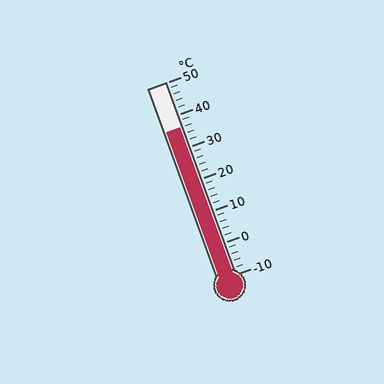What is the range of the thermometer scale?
The thermometer scale ranges from -10°C to 50°C.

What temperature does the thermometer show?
The thermometer shows approximately 36°C.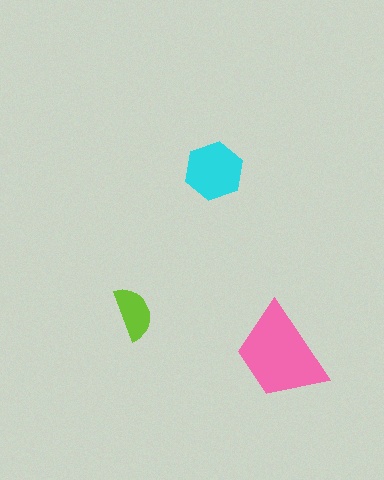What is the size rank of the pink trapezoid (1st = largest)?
1st.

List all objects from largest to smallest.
The pink trapezoid, the cyan hexagon, the lime semicircle.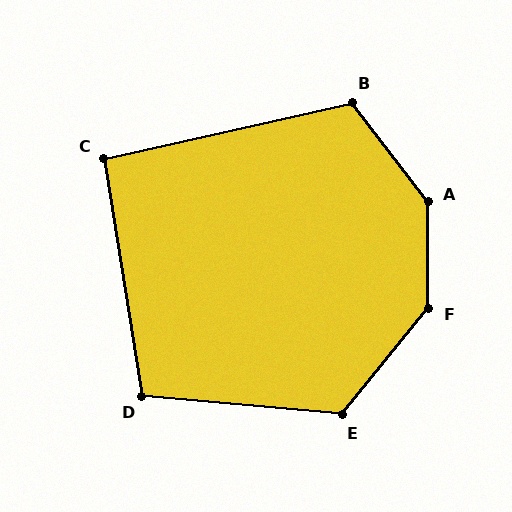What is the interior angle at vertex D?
Approximately 104 degrees (obtuse).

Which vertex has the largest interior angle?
A, at approximately 143 degrees.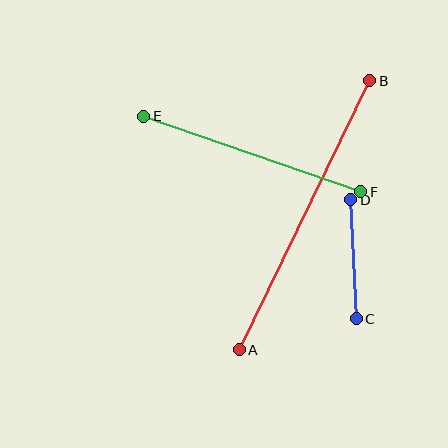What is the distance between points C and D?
The distance is approximately 119 pixels.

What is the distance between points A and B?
The distance is approximately 299 pixels.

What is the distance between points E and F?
The distance is approximately 230 pixels.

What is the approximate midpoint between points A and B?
The midpoint is at approximately (305, 215) pixels.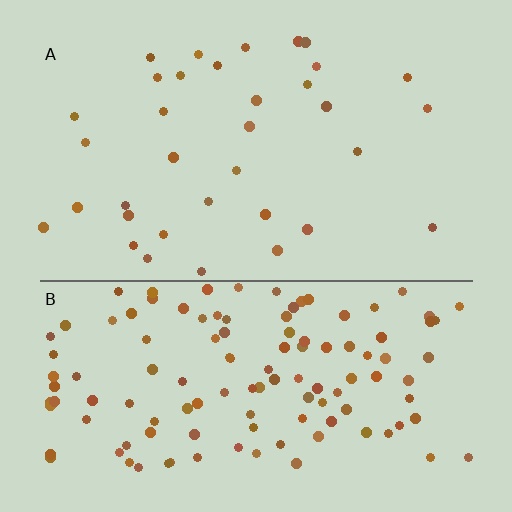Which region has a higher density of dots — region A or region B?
B (the bottom).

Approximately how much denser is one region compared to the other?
Approximately 3.6× — region B over region A.